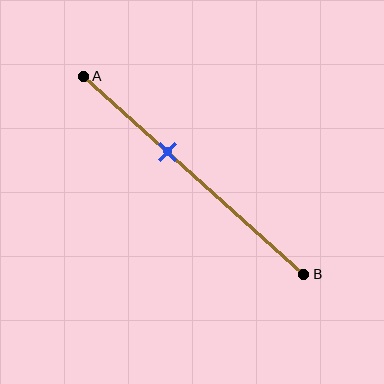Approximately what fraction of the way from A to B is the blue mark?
The blue mark is approximately 40% of the way from A to B.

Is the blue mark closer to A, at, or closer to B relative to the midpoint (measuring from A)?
The blue mark is closer to point A than the midpoint of segment AB.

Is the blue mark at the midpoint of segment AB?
No, the mark is at about 40% from A, not at the 50% midpoint.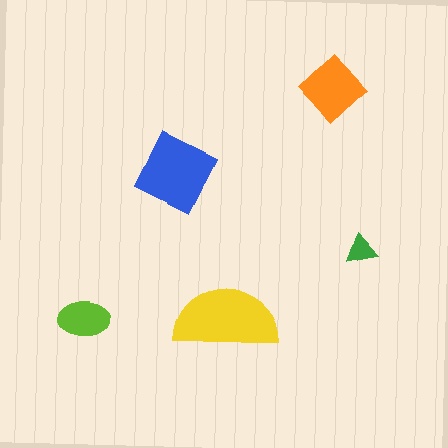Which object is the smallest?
The green triangle.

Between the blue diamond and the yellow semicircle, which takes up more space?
The yellow semicircle.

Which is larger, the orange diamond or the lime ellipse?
The orange diamond.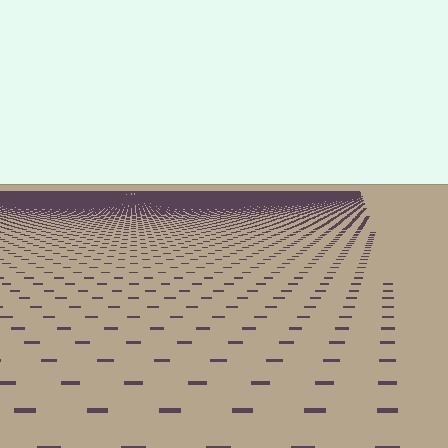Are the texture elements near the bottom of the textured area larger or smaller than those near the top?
Larger. Near the bottom, elements are closer to the viewer and appear at a bigger on-screen size.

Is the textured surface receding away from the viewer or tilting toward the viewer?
The surface is receding away from the viewer. Texture elements get smaller and denser toward the top.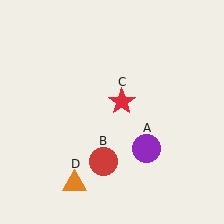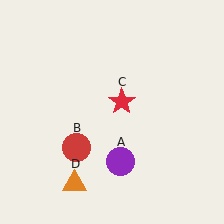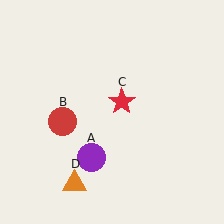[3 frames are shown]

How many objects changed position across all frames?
2 objects changed position: purple circle (object A), red circle (object B).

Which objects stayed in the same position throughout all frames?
Red star (object C) and orange triangle (object D) remained stationary.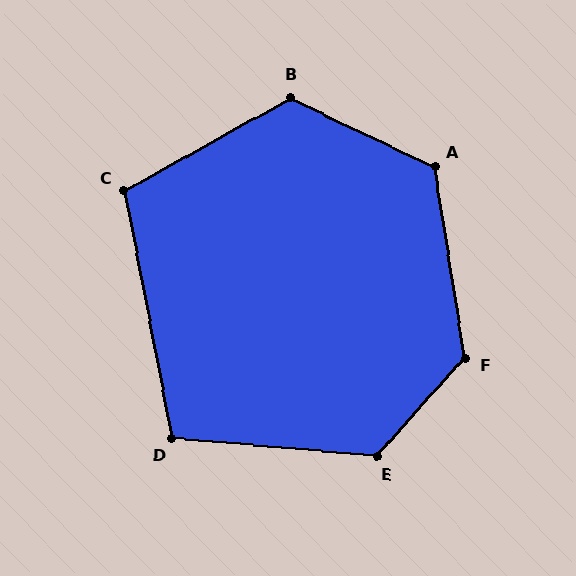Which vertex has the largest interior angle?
F, at approximately 129 degrees.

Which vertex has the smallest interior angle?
D, at approximately 106 degrees.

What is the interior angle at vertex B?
Approximately 125 degrees (obtuse).